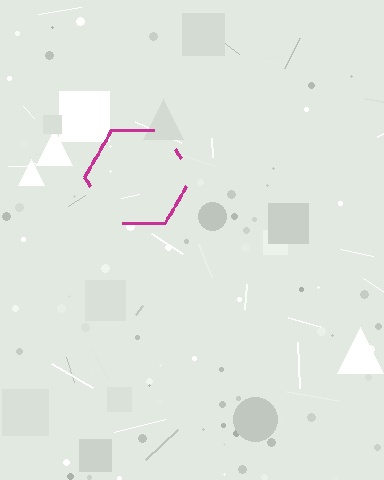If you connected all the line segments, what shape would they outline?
They would outline a hexagon.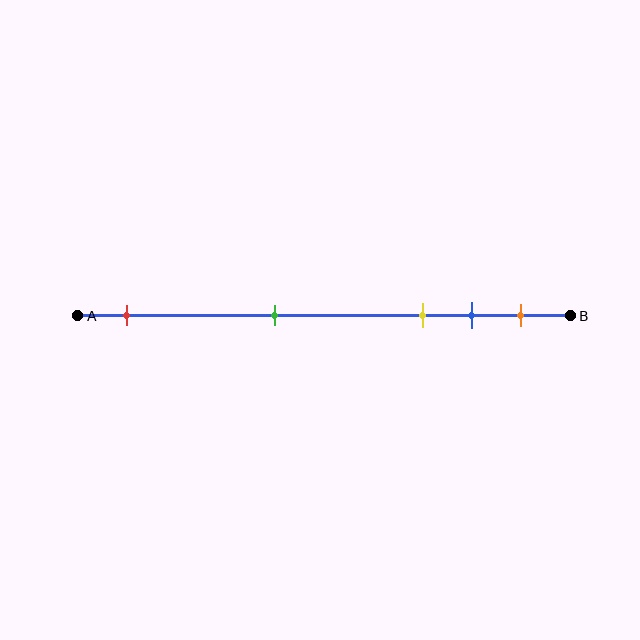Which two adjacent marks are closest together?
The blue and orange marks are the closest adjacent pair.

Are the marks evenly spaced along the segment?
No, the marks are not evenly spaced.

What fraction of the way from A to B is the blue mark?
The blue mark is approximately 80% (0.8) of the way from A to B.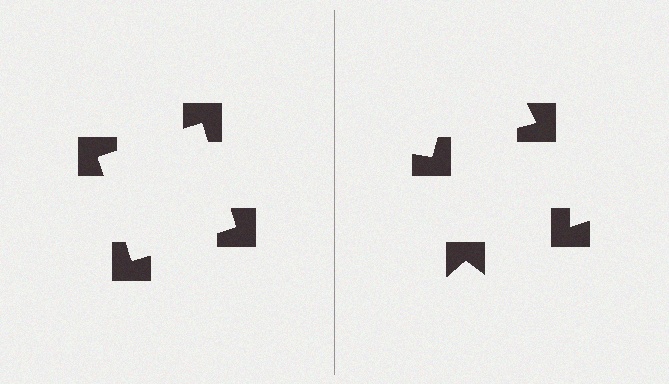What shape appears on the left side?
An illusory square.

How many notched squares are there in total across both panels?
8 — 4 on each side.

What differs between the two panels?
The notched squares are positioned identically on both sides; only the wedge orientations differ. On the left they align to a square; on the right they are misaligned.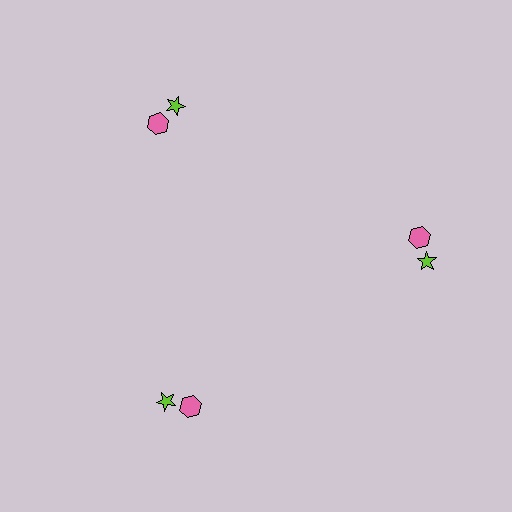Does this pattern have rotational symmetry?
Yes, this pattern has 3-fold rotational symmetry. It looks the same after rotating 120 degrees around the center.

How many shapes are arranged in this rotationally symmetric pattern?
There are 6 shapes, arranged in 3 groups of 2.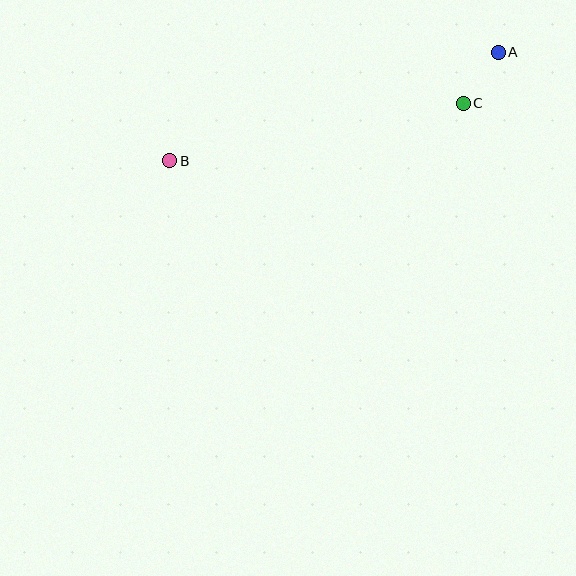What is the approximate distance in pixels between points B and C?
The distance between B and C is approximately 299 pixels.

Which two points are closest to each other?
Points A and C are closest to each other.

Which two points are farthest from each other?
Points A and B are farthest from each other.